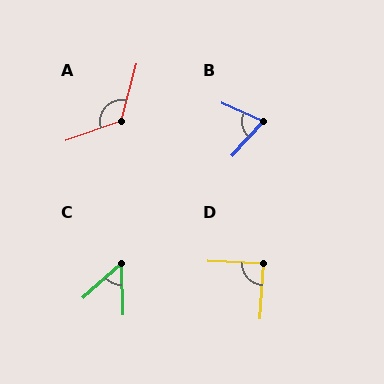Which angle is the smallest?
C, at approximately 49 degrees.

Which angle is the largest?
A, at approximately 124 degrees.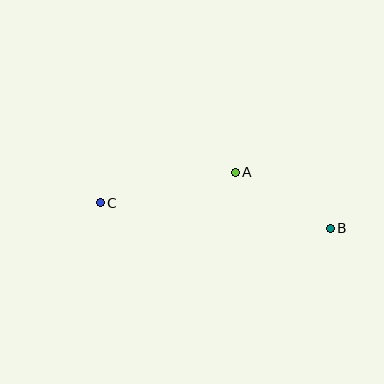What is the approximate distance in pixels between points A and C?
The distance between A and C is approximately 139 pixels.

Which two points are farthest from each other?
Points B and C are farthest from each other.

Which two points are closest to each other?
Points A and B are closest to each other.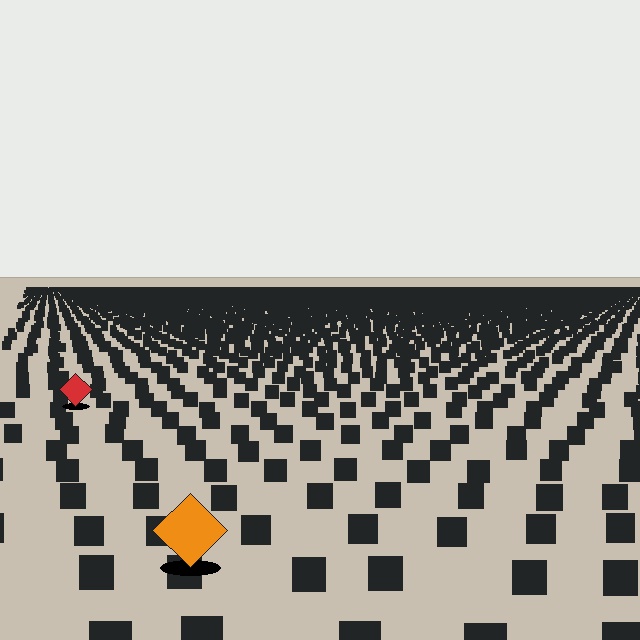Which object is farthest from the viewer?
The red diamond is farthest from the viewer. It appears smaller and the ground texture around it is denser.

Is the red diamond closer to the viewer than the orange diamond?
No. The orange diamond is closer — you can tell from the texture gradient: the ground texture is coarser near it.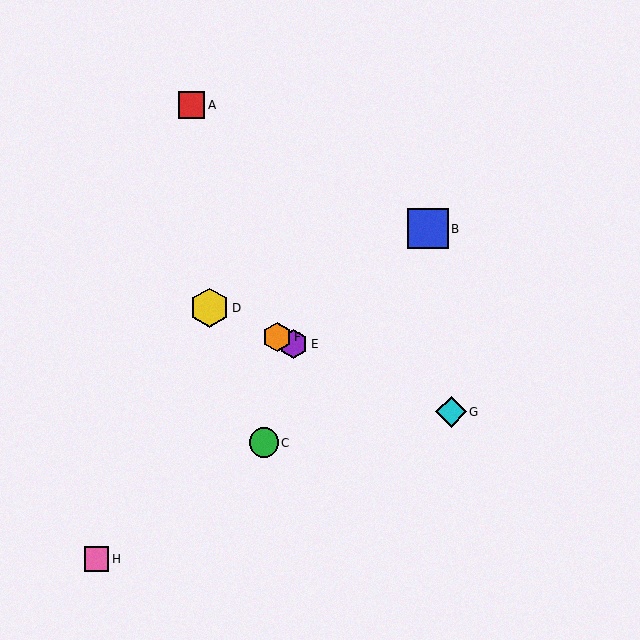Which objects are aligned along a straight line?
Objects D, E, F, G are aligned along a straight line.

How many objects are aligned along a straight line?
4 objects (D, E, F, G) are aligned along a straight line.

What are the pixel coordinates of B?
Object B is at (428, 229).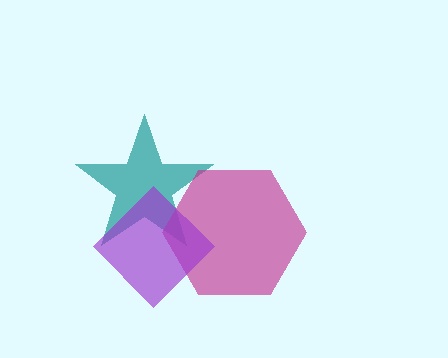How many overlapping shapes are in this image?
There are 3 overlapping shapes in the image.